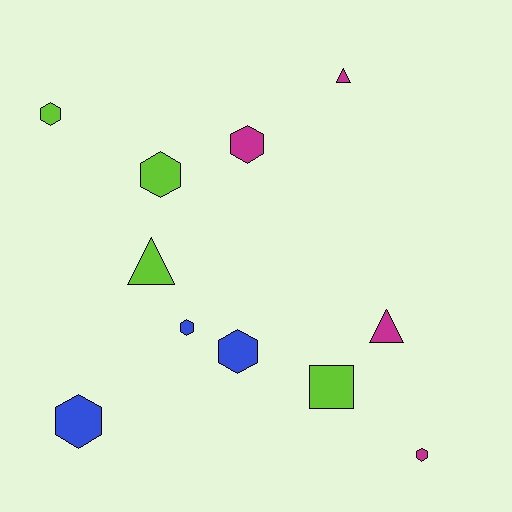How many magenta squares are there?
There are no magenta squares.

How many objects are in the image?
There are 11 objects.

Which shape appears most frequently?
Hexagon, with 7 objects.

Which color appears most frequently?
Magenta, with 4 objects.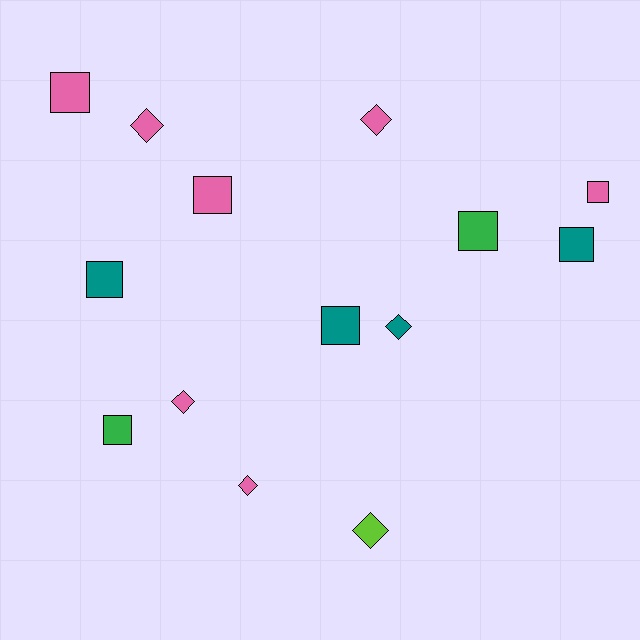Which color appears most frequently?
Pink, with 7 objects.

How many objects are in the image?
There are 14 objects.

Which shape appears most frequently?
Square, with 8 objects.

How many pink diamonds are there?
There are 4 pink diamonds.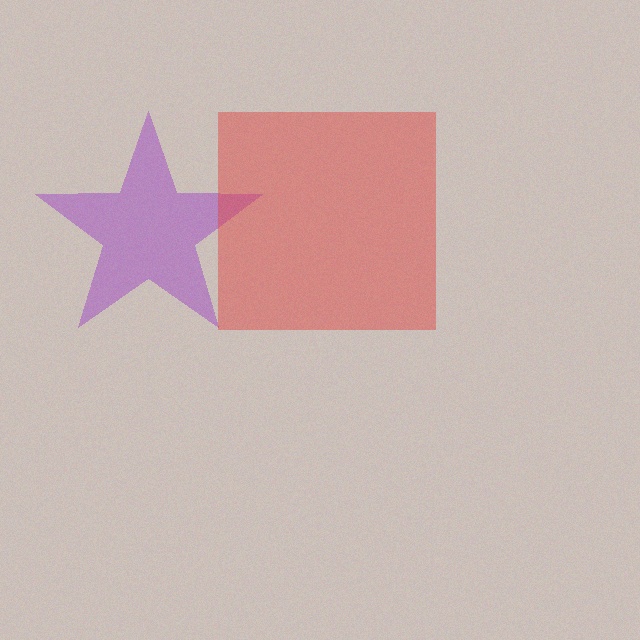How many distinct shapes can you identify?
There are 2 distinct shapes: a purple star, a red square.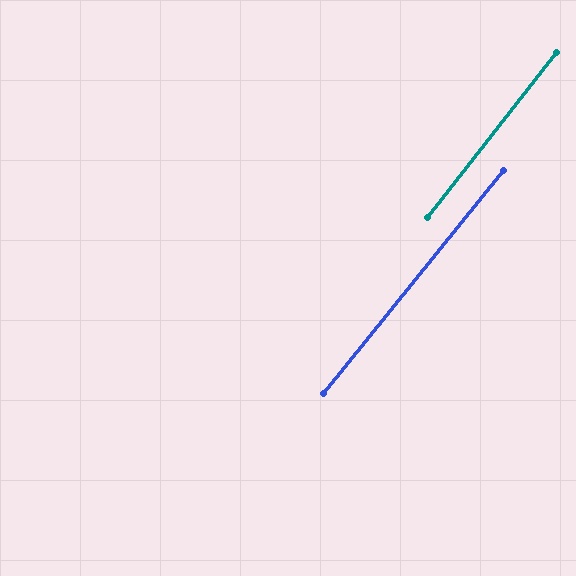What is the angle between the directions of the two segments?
Approximately 1 degree.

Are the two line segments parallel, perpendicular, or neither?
Parallel — their directions differ by only 0.7°.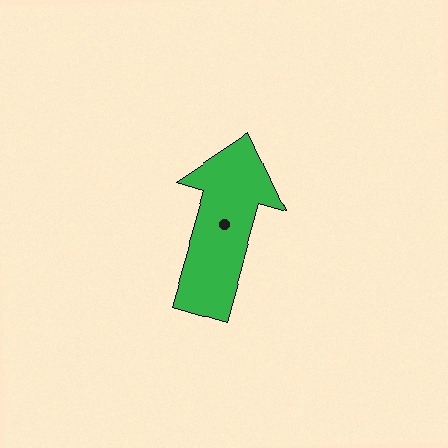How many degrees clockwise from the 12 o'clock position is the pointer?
Approximately 16 degrees.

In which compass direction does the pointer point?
North.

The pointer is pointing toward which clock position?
Roughly 1 o'clock.